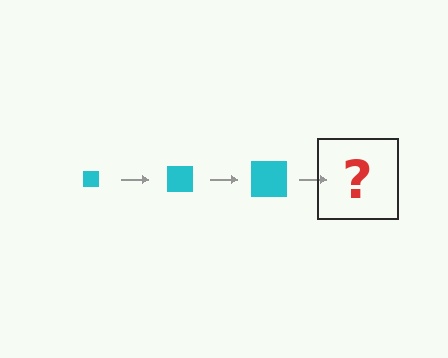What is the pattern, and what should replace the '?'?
The pattern is that the square gets progressively larger each step. The '?' should be a cyan square, larger than the previous one.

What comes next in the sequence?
The next element should be a cyan square, larger than the previous one.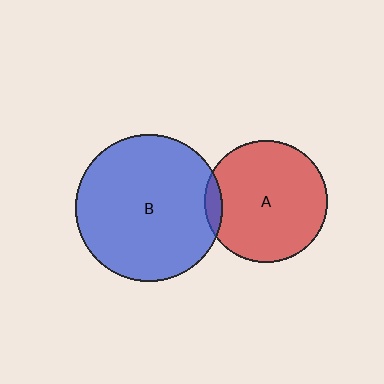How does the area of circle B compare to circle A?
Approximately 1.5 times.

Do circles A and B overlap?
Yes.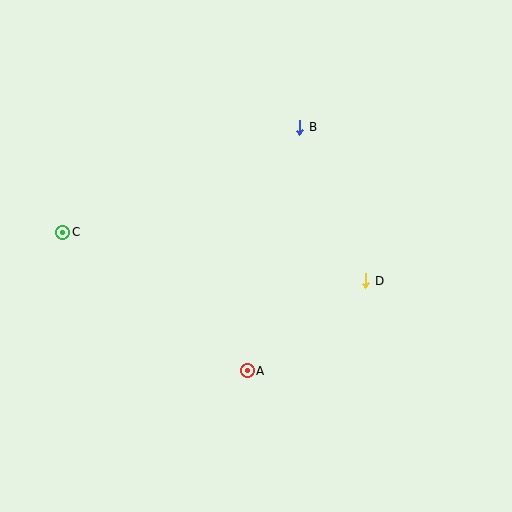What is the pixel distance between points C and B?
The distance between C and B is 260 pixels.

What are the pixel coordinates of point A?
Point A is at (247, 371).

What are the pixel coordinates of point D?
Point D is at (366, 281).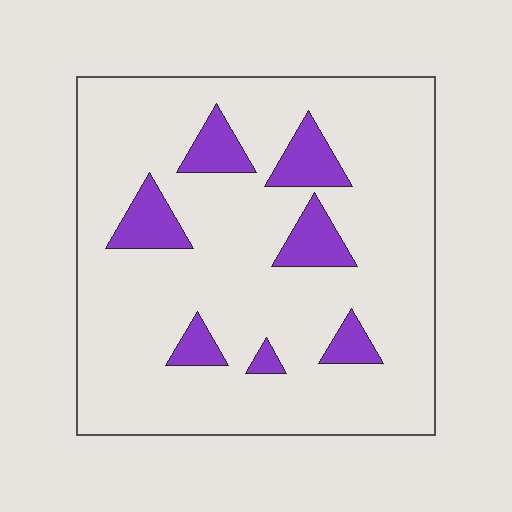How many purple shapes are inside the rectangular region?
7.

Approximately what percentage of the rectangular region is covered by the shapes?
Approximately 15%.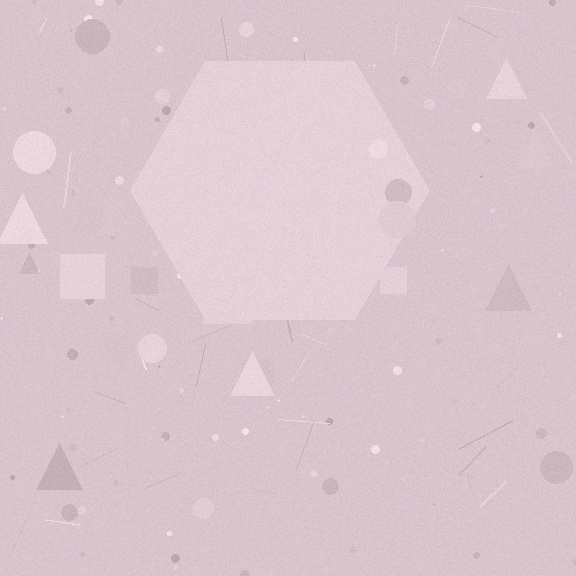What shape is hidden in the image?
A hexagon is hidden in the image.